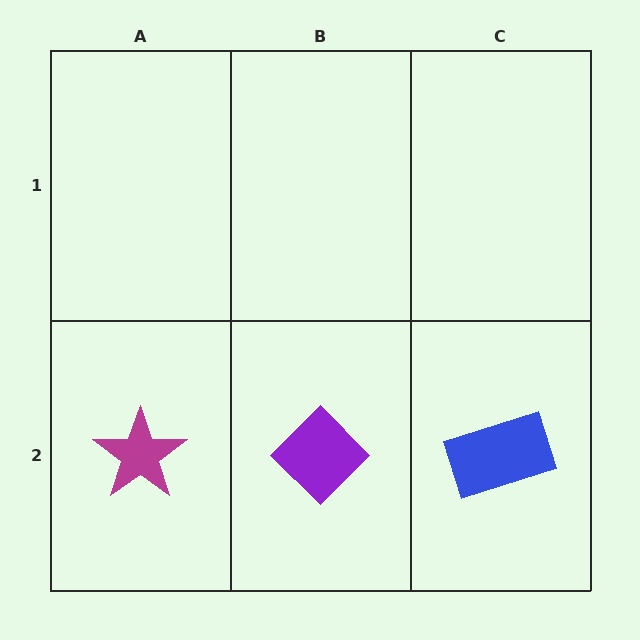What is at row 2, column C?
A blue rectangle.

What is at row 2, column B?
A purple diamond.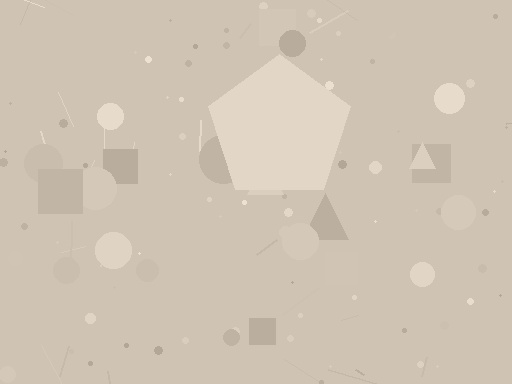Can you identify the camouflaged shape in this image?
The camouflaged shape is a pentagon.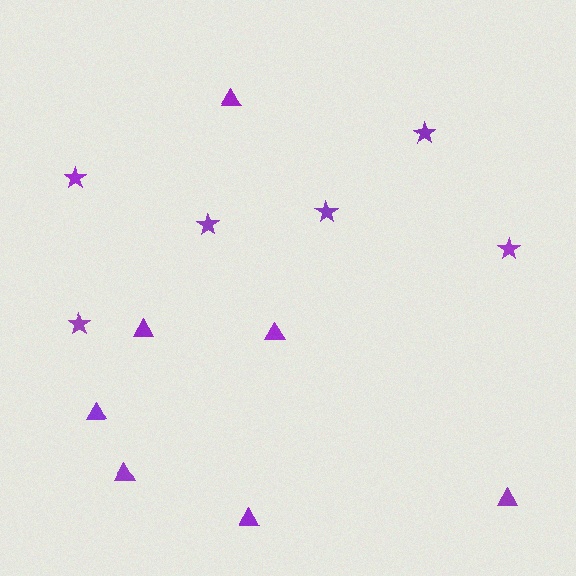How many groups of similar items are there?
There are 2 groups: one group of stars (6) and one group of triangles (7).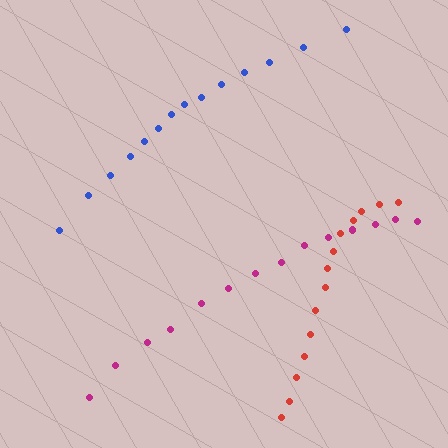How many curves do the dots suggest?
There are 3 distinct paths.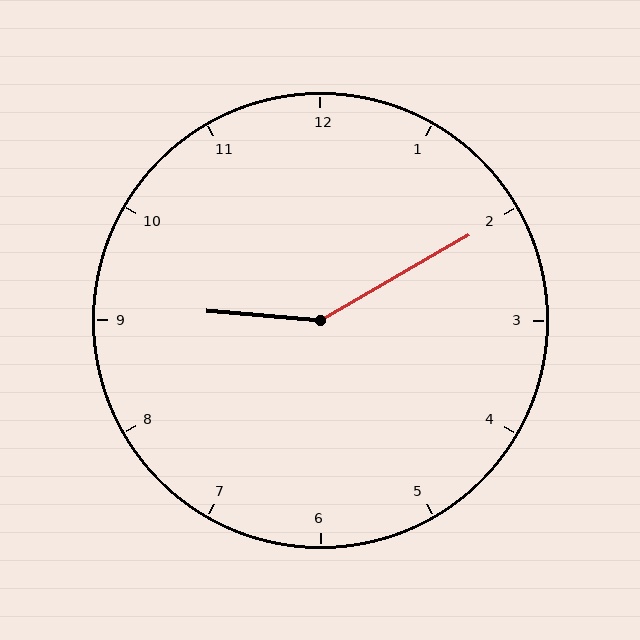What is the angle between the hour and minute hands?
Approximately 145 degrees.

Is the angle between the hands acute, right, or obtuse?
It is obtuse.